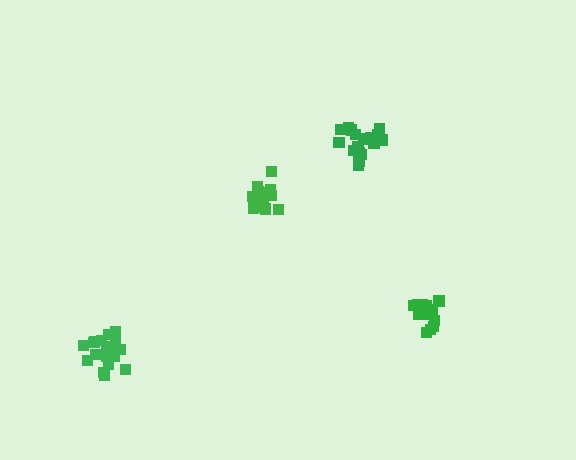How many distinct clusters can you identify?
There are 4 distinct clusters.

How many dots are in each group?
Group 1: 15 dots, Group 2: 17 dots, Group 3: 19 dots, Group 4: 19 dots (70 total).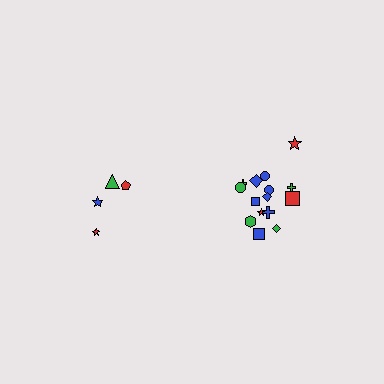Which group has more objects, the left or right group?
The right group.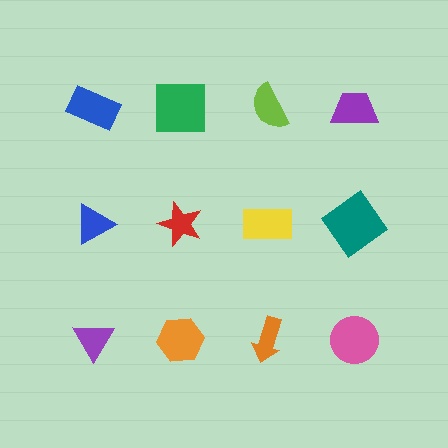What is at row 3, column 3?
An orange arrow.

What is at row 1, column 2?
A green square.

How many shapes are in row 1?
4 shapes.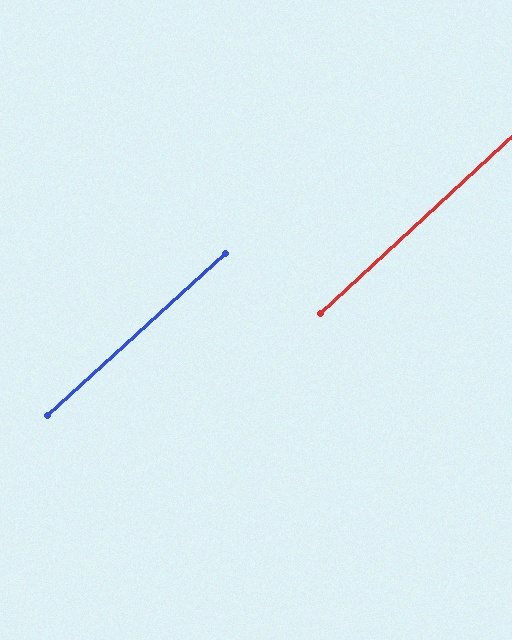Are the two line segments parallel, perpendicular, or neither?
Parallel — their directions differ by only 0.5°.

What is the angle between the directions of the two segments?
Approximately 0 degrees.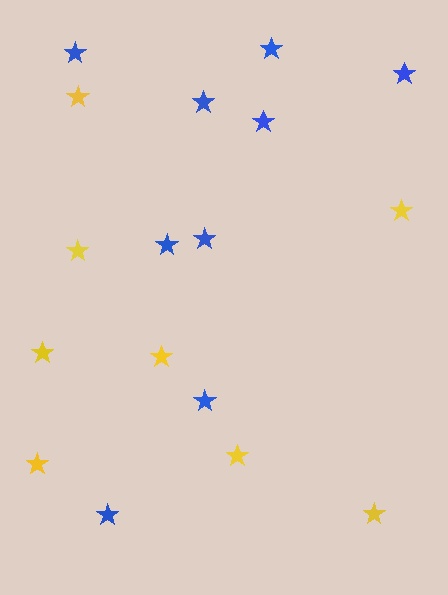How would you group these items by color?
There are 2 groups: one group of yellow stars (8) and one group of blue stars (9).